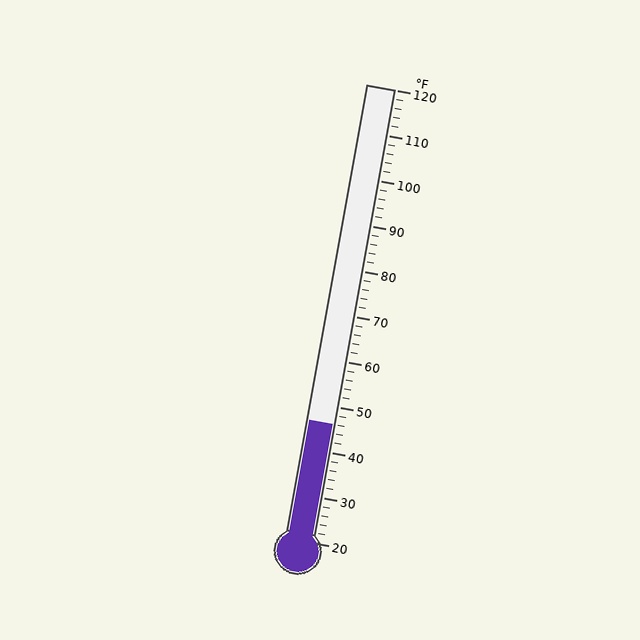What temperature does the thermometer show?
The thermometer shows approximately 46°F.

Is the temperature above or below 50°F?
The temperature is below 50°F.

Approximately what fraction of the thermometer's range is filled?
The thermometer is filled to approximately 25% of its range.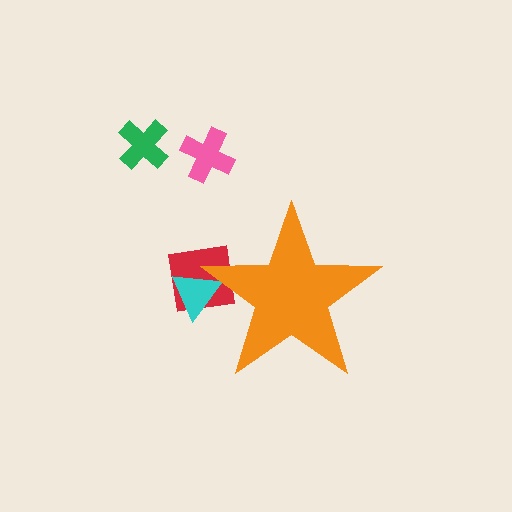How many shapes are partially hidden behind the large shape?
2 shapes are partially hidden.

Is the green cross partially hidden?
No, the green cross is fully visible.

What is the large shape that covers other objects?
An orange star.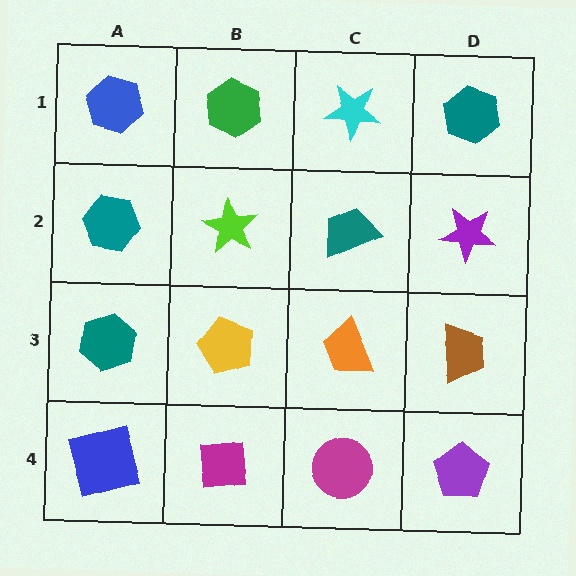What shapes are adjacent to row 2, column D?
A teal hexagon (row 1, column D), a brown trapezoid (row 3, column D), a teal trapezoid (row 2, column C).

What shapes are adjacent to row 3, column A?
A teal hexagon (row 2, column A), a blue square (row 4, column A), a yellow pentagon (row 3, column B).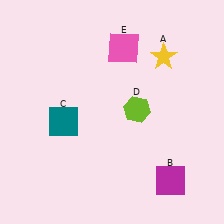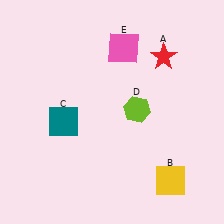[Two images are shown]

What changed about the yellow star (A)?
In Image 1, A is yellow. In Image 2, it changed to red.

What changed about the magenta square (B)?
In Image 1, B is magenta. In Image 2, it changed to yellow.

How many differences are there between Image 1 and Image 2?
There are 2 differences between the two images.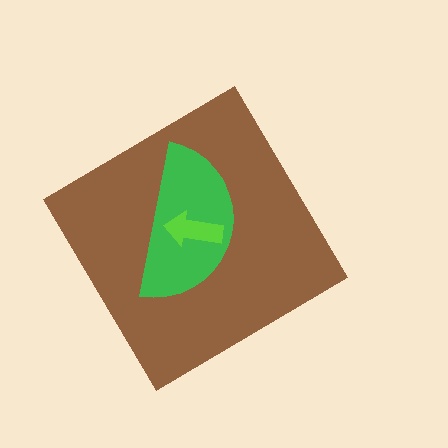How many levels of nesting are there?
3.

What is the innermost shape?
The lime arrow.